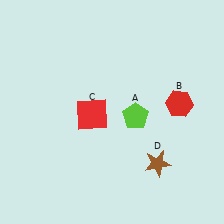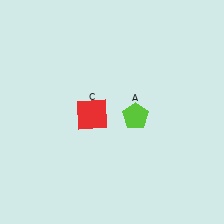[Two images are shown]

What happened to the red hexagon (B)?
The red hexagon (B) was removed in Image 2. It was in the top-right area of Image 1.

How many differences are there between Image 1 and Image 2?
There are 2 differences between the two images.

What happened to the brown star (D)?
The brown star (D) was removed in Image 2. It was in the bottom-right area of Image 1.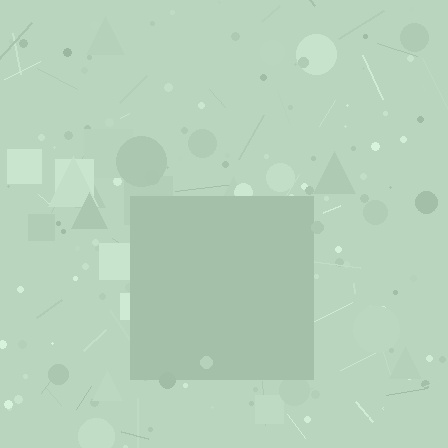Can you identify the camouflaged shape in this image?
The camouflaged shape is a square.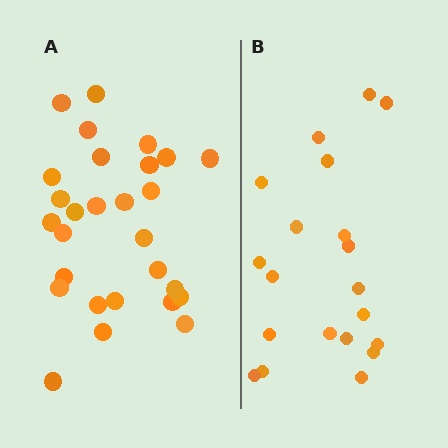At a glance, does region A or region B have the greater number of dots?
Region A (the left region) has more dots.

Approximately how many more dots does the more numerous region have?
Region A has roughly 8 or so more dots than region B.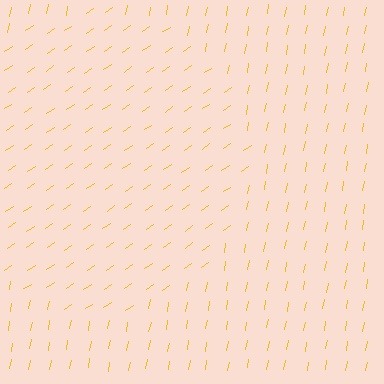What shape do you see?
I see a circle.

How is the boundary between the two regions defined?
The boundary is defined purely by a change in line orientation (approximately 45 degrees difference). All lines are the same color and thickness.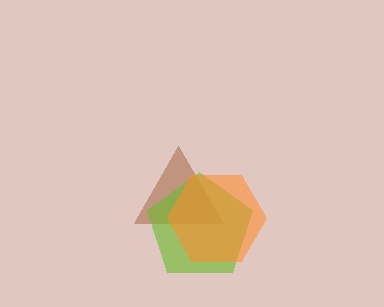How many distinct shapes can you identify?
There are 3 distinct shapes: a brown triangle, a lime pentagon, an orange hexagon.